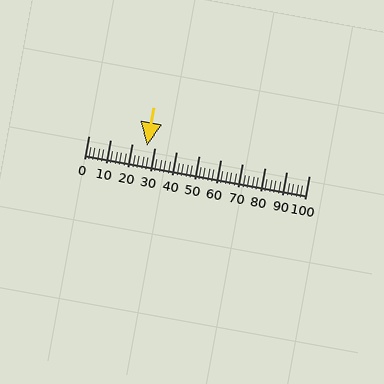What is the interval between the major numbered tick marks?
The major tick marks are spaced 10 units apart.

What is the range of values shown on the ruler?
The ruler shows values from 0 to 100.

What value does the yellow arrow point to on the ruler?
The yellow arrow points to approximately 26.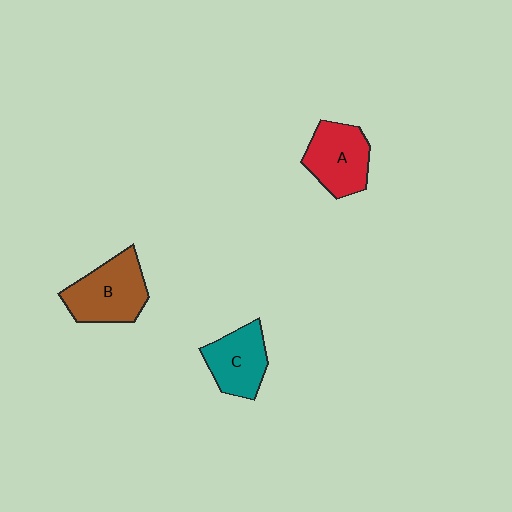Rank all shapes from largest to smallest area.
From largest to smallest: B (brown), A (red), C (teal).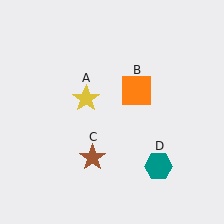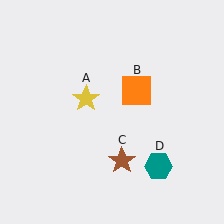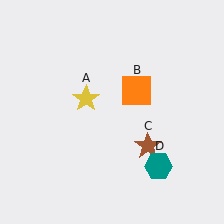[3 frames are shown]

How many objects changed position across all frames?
1 object changed position: brown star (object C).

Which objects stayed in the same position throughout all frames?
Yellow star (object A) and orange square (object B) and teal hexagon (object D) remained stationary.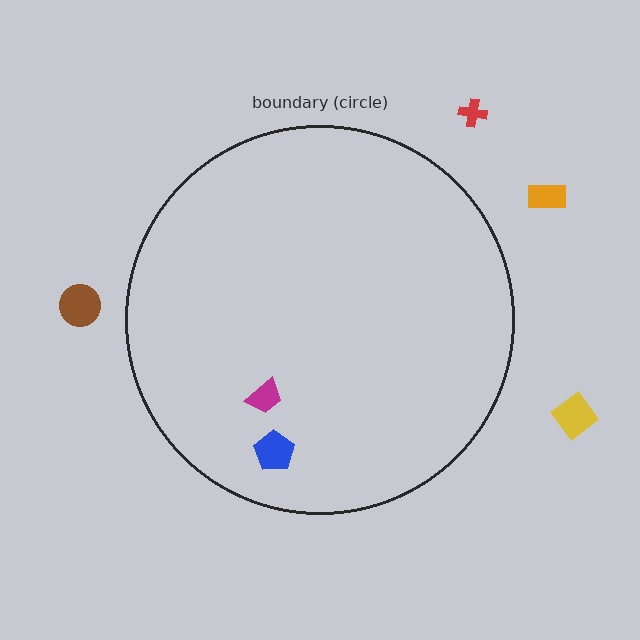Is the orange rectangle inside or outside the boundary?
Outside.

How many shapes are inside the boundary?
2 inside, 4 outside.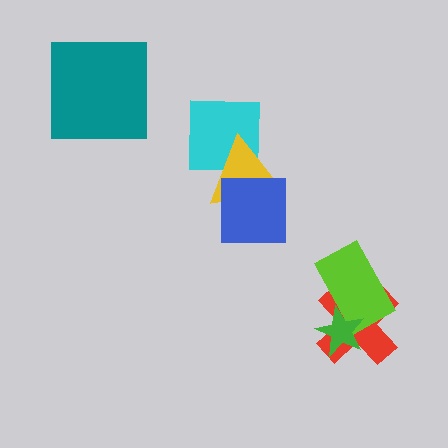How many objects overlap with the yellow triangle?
2 objects overlap with the yellow triangle.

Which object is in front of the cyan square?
The yellow triangle is in front of the cyan square.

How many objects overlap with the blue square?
1 object overlaps with the blue square.